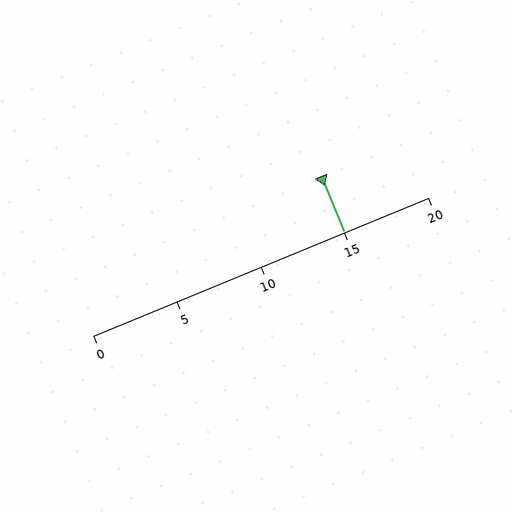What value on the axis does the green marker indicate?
The marker indicates approximately 15.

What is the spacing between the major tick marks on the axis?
The major ticks are spaced 5 apart.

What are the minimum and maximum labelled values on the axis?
The axis runs from 0 to 20.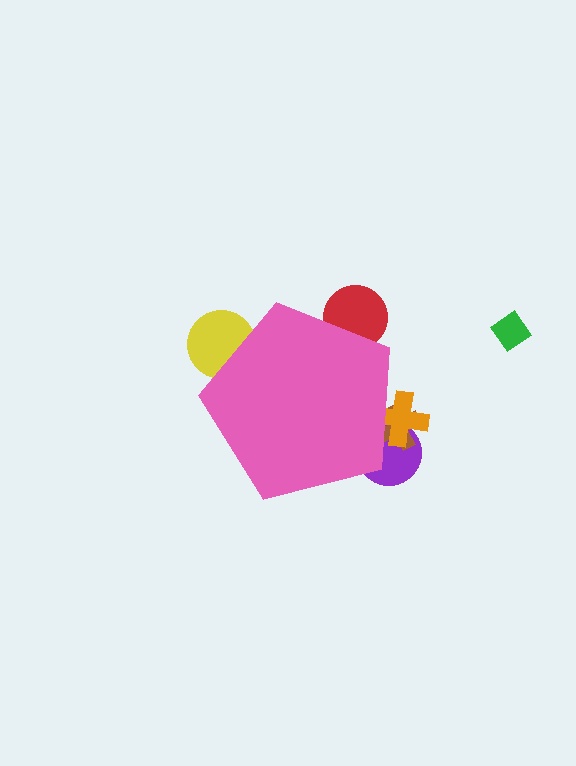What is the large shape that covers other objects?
A pink pentagon.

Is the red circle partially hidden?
Yes, the red circle is partially hidden behind the pink pentagon.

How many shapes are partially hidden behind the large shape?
5 shapes are partially hidden.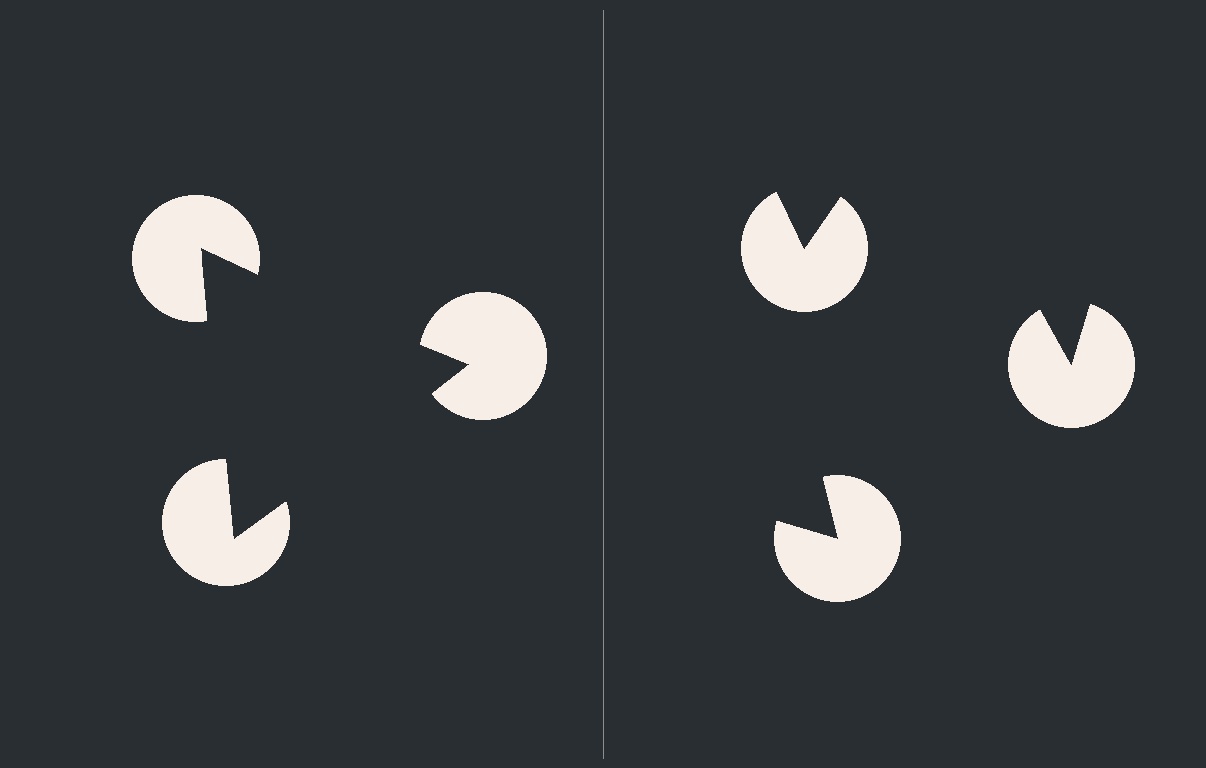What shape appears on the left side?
An illusory triangle.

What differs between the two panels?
The pac-man discs are positioned identically on both sides; only the wedge orientations differ. On the left they align to a triangle; on the right they are misaligned.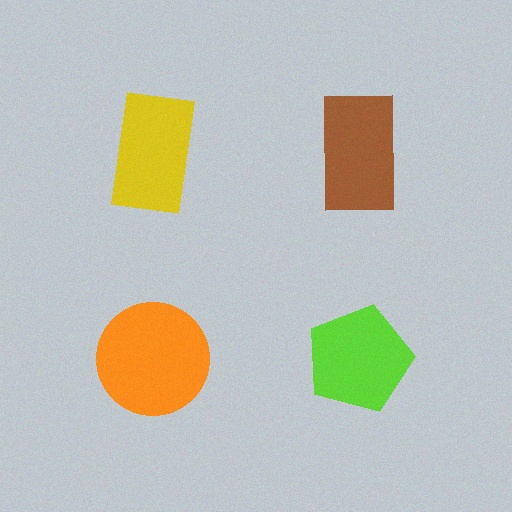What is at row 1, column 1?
A yellow rectangle.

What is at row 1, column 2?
A brown rectangle.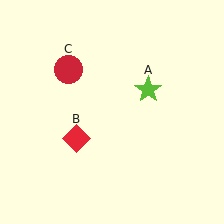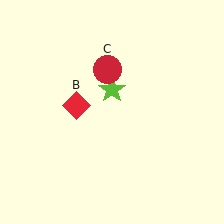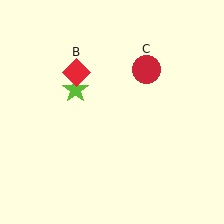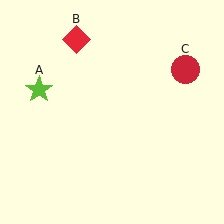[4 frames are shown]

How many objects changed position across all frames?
3 objects changed position: lime star (object A), red diamond (object B), red circle (object C).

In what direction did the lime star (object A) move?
The lime star (object A) moved left.